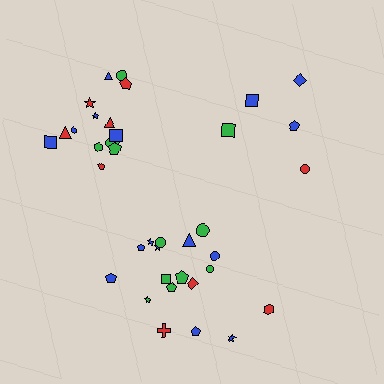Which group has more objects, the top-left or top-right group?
The top-left group.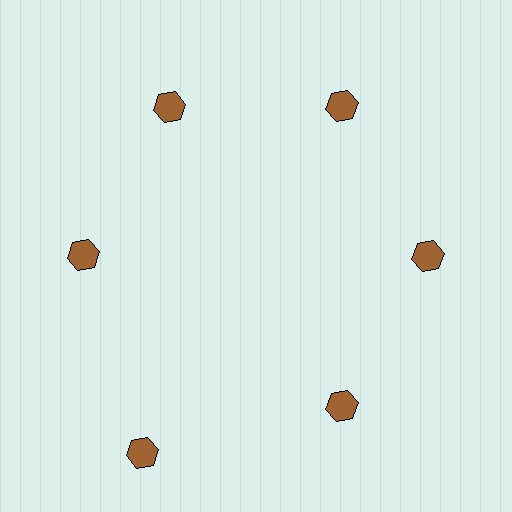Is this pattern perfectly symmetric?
No. The 6 brown hexagons are arranged in a ring, but one element near the 7 o'clock position is pushed outward from the center, breaking the 6-fold rotational symmetry.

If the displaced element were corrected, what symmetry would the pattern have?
It would have 6-fold rotational symmetry — the pattern would map onto itself every 60 degrees.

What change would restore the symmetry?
The symmetry would be restored by moving it inward, back onto the ring so that all 6 hexagons sit at equal angles and equal distance from the center.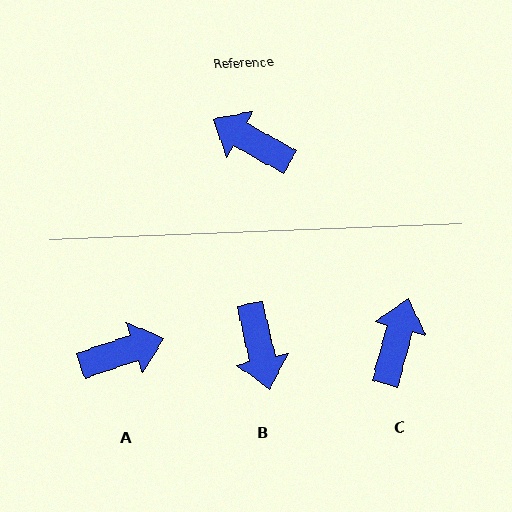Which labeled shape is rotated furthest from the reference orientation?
B, about 132 degrees away.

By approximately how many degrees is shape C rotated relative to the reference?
Approximately 75 degrees clockwise.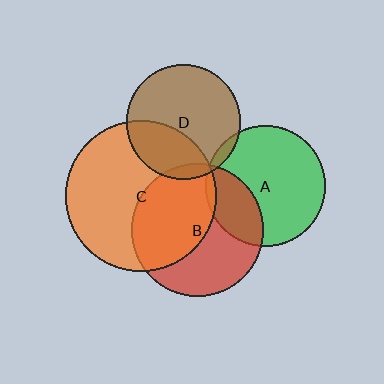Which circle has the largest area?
Circle C (orange).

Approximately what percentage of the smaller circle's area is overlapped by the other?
Approximately 5%.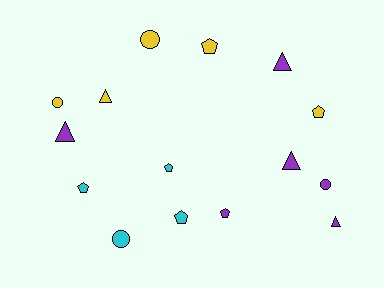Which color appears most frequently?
Purple, with 6 objects.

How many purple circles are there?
There is 1 purple circle.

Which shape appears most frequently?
Pentagon, with 6 objects.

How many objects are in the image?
There are 15 objects.